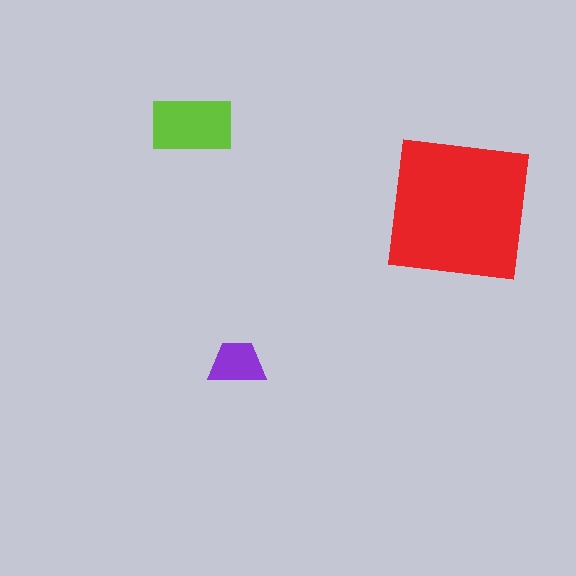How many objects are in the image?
There are 3 objects in the image.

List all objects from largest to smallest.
The red square, the lime rectangle, the purple trapezoid.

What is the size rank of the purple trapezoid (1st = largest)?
3rd.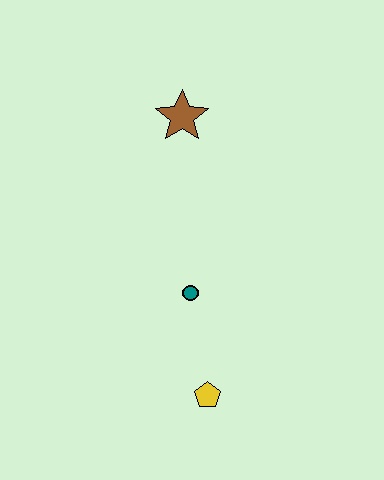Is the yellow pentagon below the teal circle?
Yes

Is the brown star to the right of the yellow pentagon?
No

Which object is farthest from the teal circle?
The brown star is farthest from the teal circle.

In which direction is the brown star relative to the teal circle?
The brown star is above the teal circle.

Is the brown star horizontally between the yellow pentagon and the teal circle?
No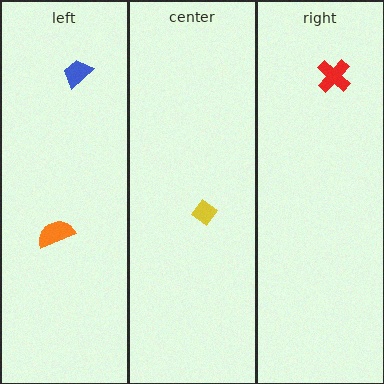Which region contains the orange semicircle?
The left region.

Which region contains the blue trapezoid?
The left region.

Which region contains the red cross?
The right region.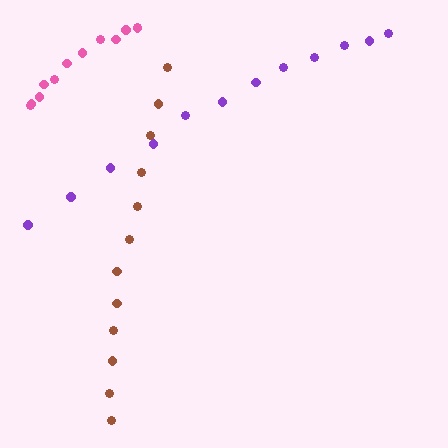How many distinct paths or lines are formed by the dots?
There are 3 distinct paths.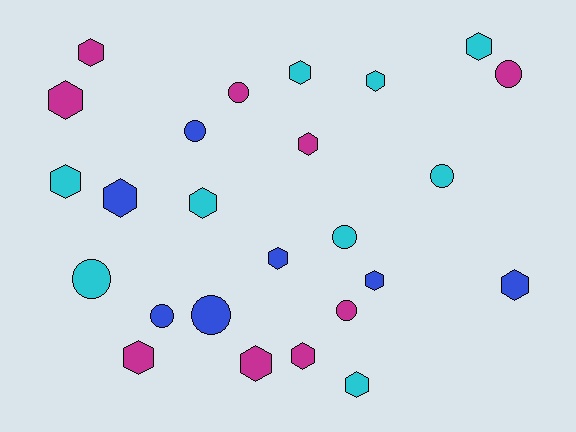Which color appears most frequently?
Magenta, with 9 objects.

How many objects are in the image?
There are 25 objects.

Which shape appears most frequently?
Hexagon, with 16 objects.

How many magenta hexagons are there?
There are 6 magenta hexagons.